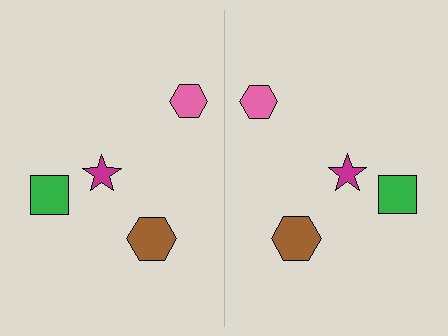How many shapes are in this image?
There are 8 shapes in this image.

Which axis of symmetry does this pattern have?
The pattern has a vertical axis of symmetry running through the center of the image.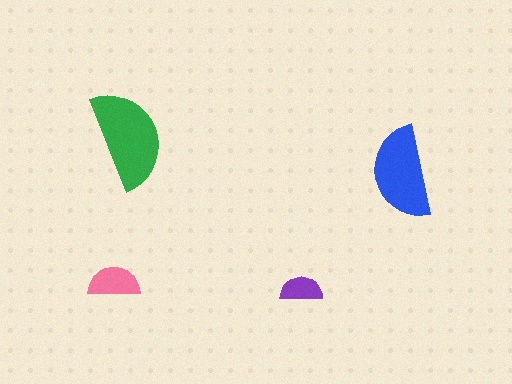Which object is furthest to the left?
The pink semicircle is leftmost.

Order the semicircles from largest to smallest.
the green one, the blue one, the pink one, the purple one.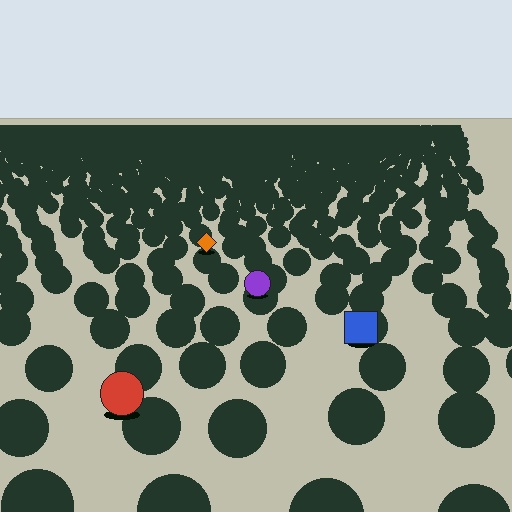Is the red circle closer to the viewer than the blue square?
Yes. The red circle is closer — you can tell from the texture gradient: the ground texture is coarser near it.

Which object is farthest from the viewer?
The orange diamond is farthest from the viewer. It appears smaller and the ground texture around it is denser.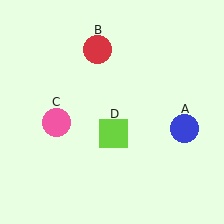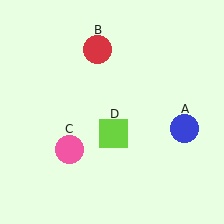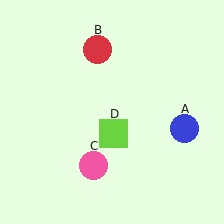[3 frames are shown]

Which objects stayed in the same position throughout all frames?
Blue circle (object A) and red circle (object B) and lime square (object D) remained stationary.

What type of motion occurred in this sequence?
The pink circle (object C) rotated counterclockwise around the center of the scene.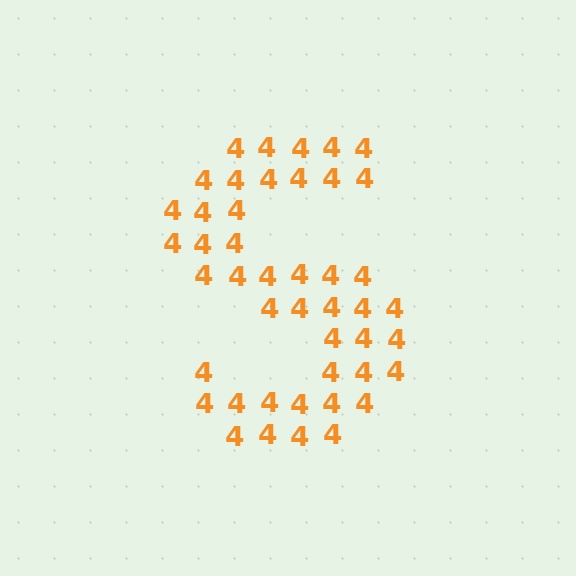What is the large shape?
The large shape is the letter S.